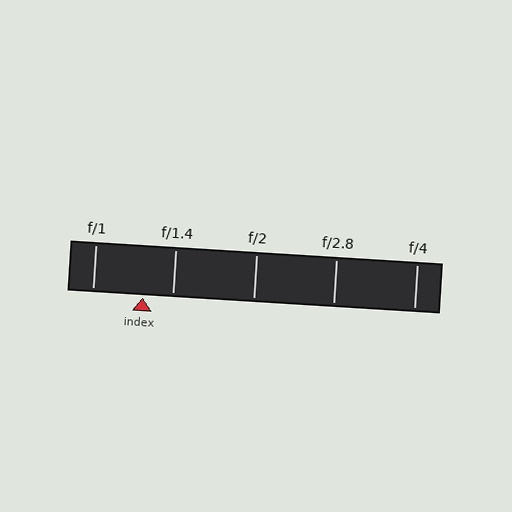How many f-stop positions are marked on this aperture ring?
There are 5 f-stop positions marked.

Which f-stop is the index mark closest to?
The index mark is closest to f/1.4.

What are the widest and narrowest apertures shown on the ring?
The widest aperture shown is f/1 and the narrowest is f/4.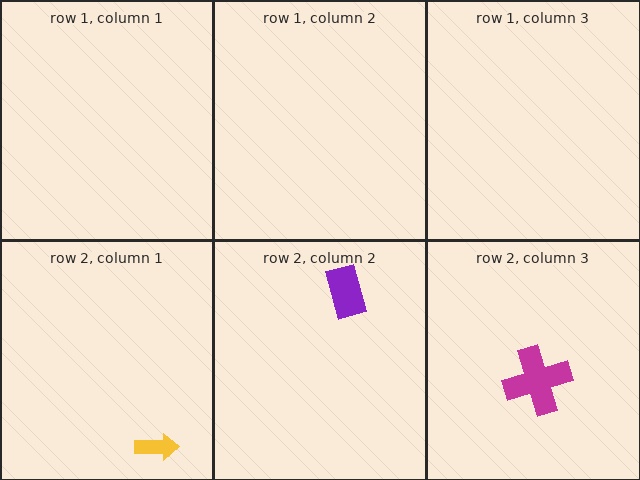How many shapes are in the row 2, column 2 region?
1.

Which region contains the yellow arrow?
The row 2, column 1 region.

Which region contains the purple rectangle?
The row 2, column 2 region.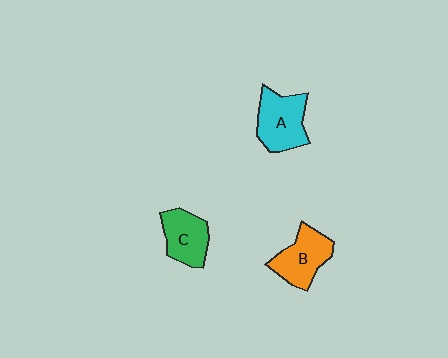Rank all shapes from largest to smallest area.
From largest to smallest: A (cyan), B (orange), C (green).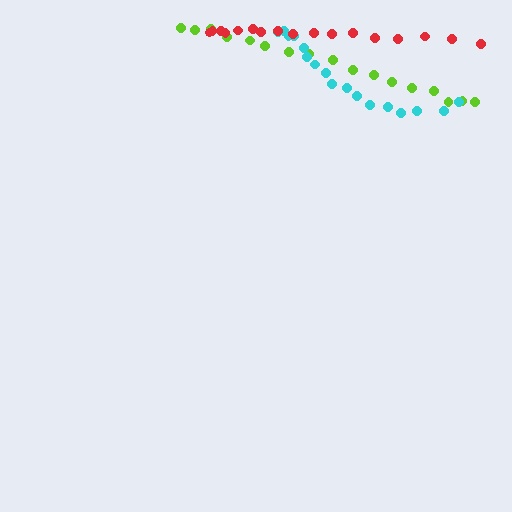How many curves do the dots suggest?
There are 3 distinct paths.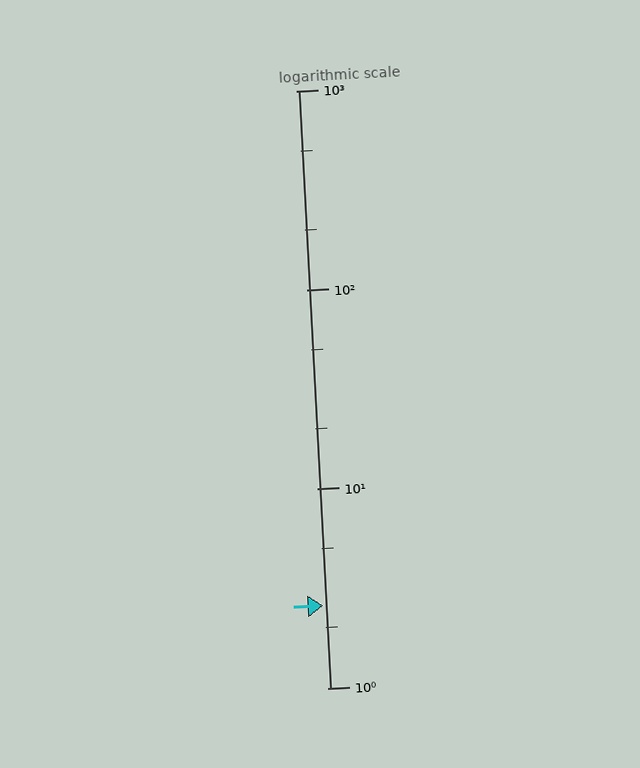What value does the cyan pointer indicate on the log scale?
The pointer indicates approximately 2.6.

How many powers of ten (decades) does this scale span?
The scale spans 3 decades, from 1 to 1000.